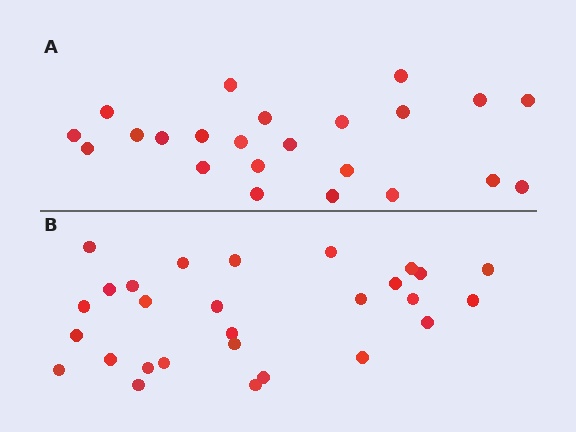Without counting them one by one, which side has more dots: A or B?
Region B (the bottom region) has more dots.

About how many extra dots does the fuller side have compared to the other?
Region B has about 5 more dots than region A.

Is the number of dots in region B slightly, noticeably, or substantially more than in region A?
Region B has only slightly more — the two regions are fairly close. The ratio is roughly 1.2 to 1.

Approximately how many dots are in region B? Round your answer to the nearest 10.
About 30 dots. (The exact count is 28, which rounds to 30.)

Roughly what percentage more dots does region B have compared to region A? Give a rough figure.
About 20% more.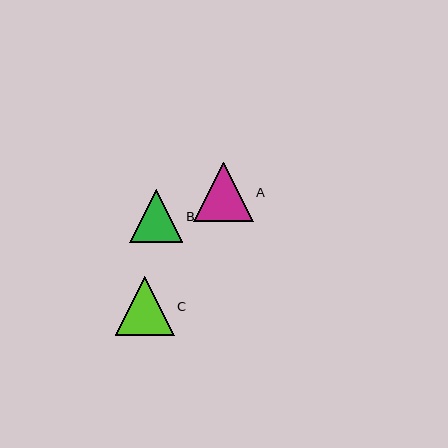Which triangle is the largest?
Triangle A is the largest with a size of approximately 59 pixels.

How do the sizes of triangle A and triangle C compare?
Triangle A and triangle C are approximately the same size.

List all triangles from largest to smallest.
From largest to smallest: A, C, B.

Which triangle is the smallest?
Triangle B is the smallest with a size of approximately 53 pixels.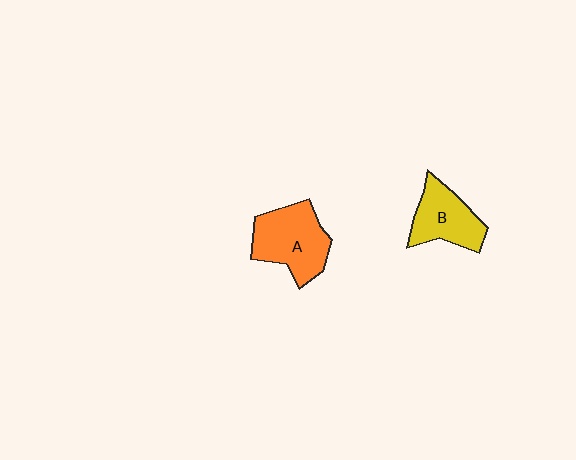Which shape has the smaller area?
Shape B (yellow).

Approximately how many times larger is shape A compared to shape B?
Approximately 1.3 times.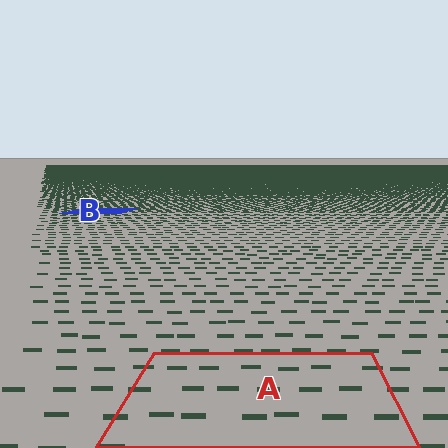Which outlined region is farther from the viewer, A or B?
Region B is farther from the viewer — the texture elements inside it appear smaller and more densely packed.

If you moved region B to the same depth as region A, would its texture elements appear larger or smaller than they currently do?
They would appear larger. At a closer depth, the same texture elements are projected at a bigger on-screen size.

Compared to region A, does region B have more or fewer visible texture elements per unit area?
Region B has more texture elements per unit area — they are packed more densely because it is farther away.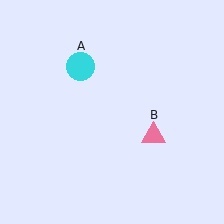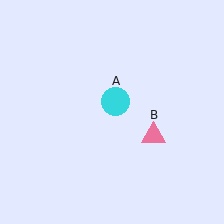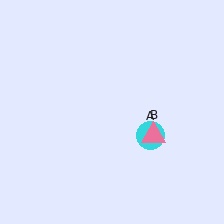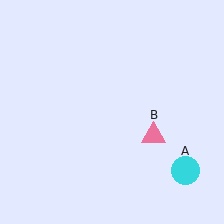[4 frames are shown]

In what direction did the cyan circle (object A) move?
The cyan circle (object A) moved down and to the right.